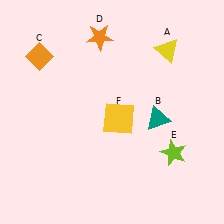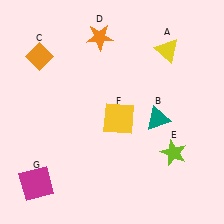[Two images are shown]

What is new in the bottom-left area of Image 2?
A magenta square (G) was added in the bottom-left area of Image 2.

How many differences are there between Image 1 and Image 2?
There is 1 difference between the two images.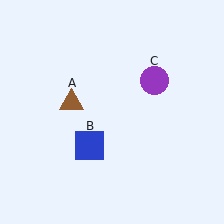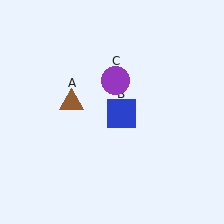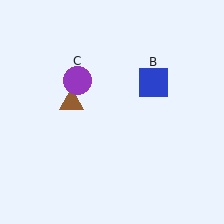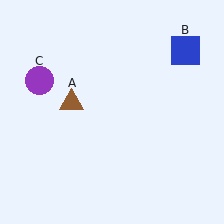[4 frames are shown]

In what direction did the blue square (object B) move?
The blue square (object B) moved up and to the right.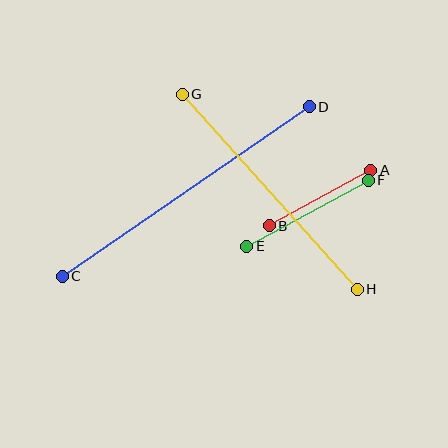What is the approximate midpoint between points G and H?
The midpoint is at approximately (270, 192) pixels.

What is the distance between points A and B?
The distance is approximately 116 pixels.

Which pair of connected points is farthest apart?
Points C and D are farthest apart.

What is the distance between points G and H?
The distance is approximately 262 pixels.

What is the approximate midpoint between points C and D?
The midpoint is at approximately (186, 192) pixels.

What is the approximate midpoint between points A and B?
The midpoint is at approximately (320, 198) pixels.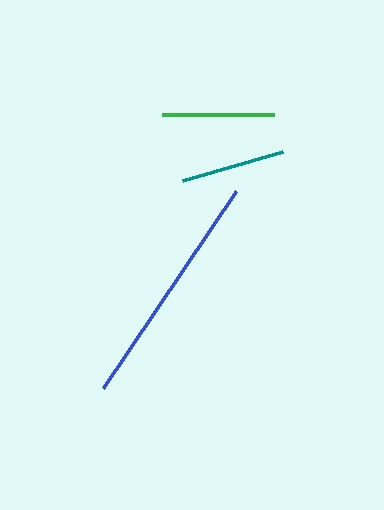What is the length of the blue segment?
The blue segment is approximately 238 pixels long.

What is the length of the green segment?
The green segment is approximately 111 pixels long.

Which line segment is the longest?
The blue line is the longest at approximately 238 pixels.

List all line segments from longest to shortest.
From longest to shortest: blue, green, teal.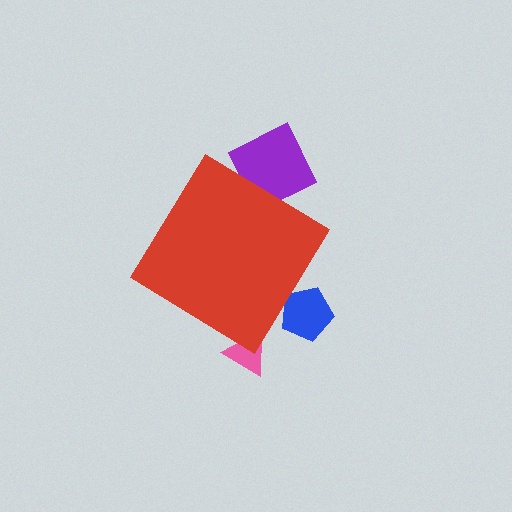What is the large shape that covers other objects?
A red diamond.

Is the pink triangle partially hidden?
Yes, the pink triangle is partially hidden behind the red diamond.